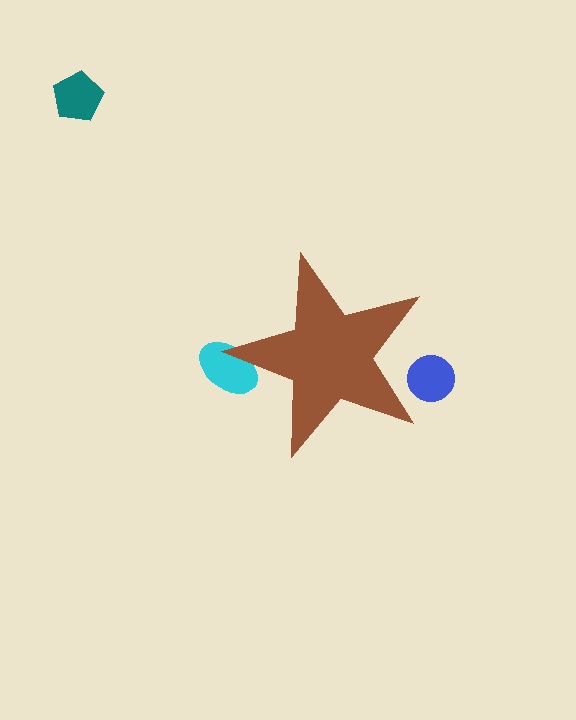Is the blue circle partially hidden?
Yes, the blue circle is partially hidden behind the brown star.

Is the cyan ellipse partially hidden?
Yes, the cyan ellipse is partially hidden behind the brown star.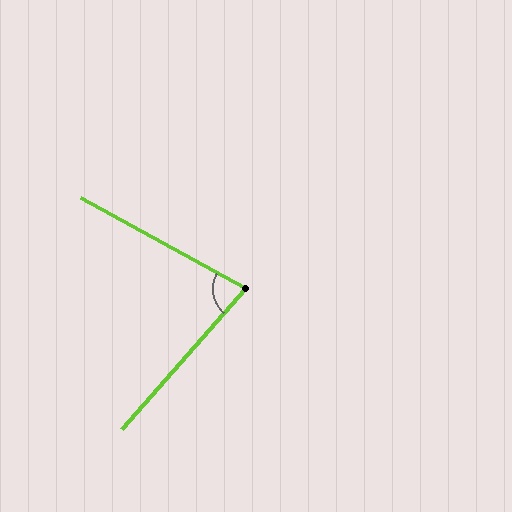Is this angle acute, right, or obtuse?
It is acute.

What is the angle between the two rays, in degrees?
Approximately 77 degrees.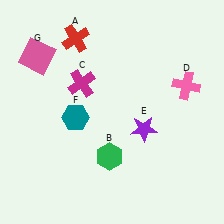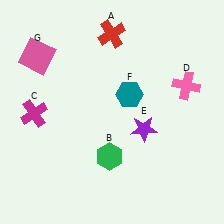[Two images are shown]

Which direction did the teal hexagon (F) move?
The teal hexagon (F) moved right.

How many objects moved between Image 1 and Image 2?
3 objects moved between the two images.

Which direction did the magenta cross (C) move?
The magenta cross (C) moved left.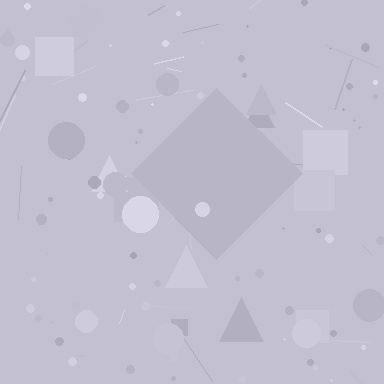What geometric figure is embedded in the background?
A diamond is embedded in the background.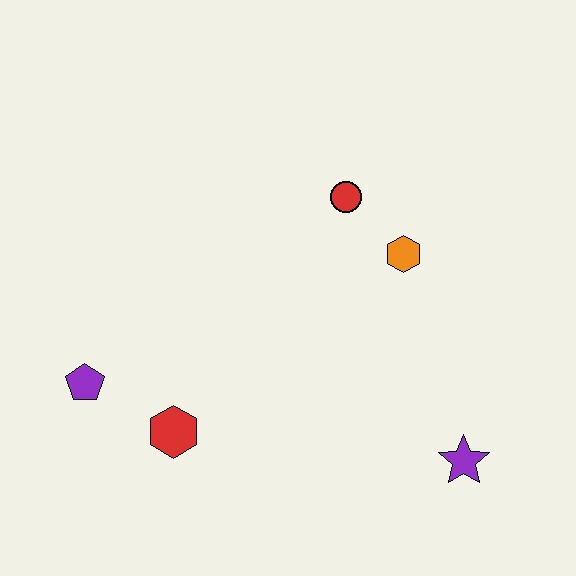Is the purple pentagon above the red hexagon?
Yes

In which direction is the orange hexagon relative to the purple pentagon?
The orange hexagon is to the right of the purple pentagon.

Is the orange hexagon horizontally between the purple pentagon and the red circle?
No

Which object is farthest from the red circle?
The purple pentagon is farthest from the red circle.